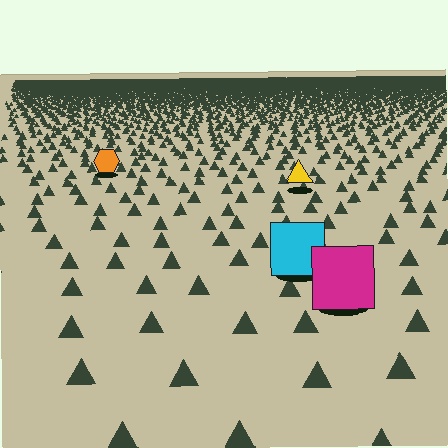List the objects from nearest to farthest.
From nearest to farthest: the magenta square, the cyan square, the yellow triangle, the orange hexagon.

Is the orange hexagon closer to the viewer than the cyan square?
No. The cyan square is closer — you can tell from the texture gradient: the ground texture is coarser near it.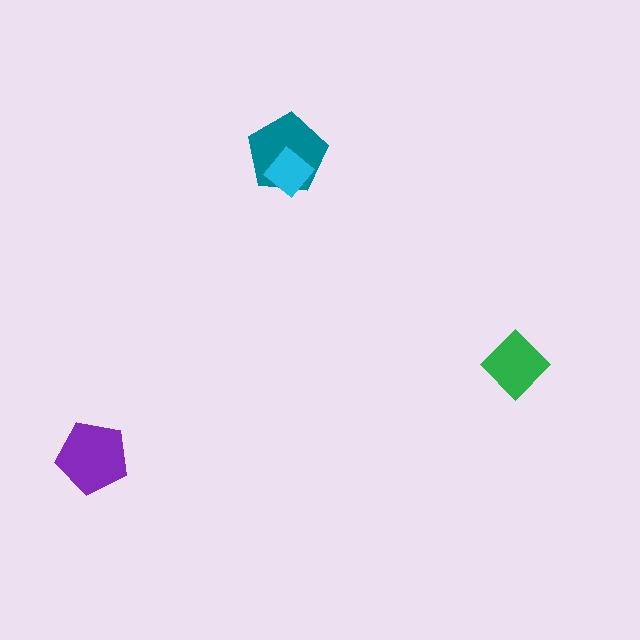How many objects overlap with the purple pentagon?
0 objects overlap with the purple pentagon.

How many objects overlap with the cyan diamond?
1 object overlaps with the cyan diamond.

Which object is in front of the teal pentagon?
The cyan diamond is in front of the teal pentagon.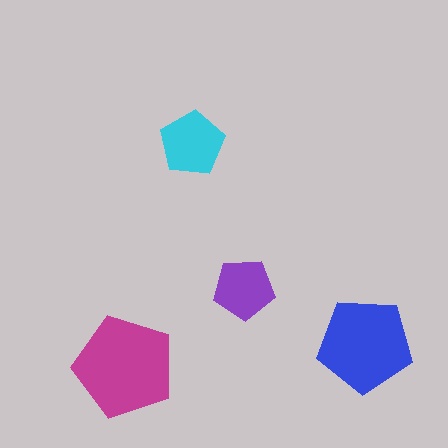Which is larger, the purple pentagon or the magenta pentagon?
The magenta one.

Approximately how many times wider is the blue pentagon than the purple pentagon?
About 1.5 times wider.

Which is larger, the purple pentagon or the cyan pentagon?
The cyan one.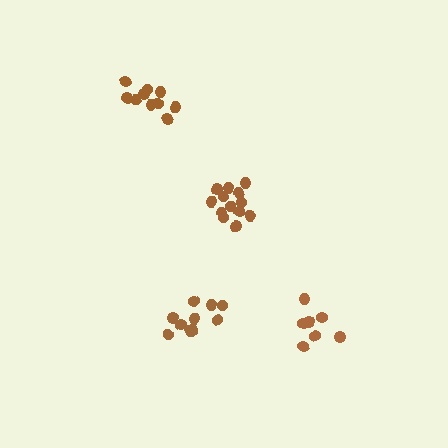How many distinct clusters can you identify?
There are 4 distinct clusters.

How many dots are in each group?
Group 1: 7 dots, Group 2: 13 dots, Group 3: 10 dots, Group 4: 11 dots (41 total).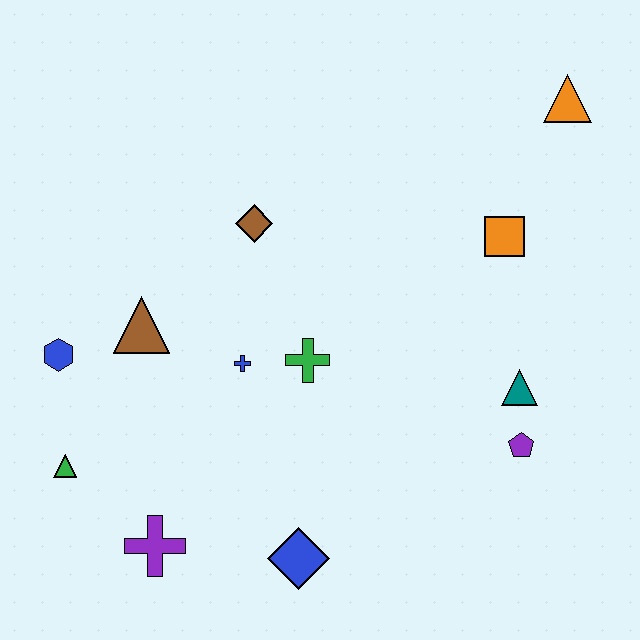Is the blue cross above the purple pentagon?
Yes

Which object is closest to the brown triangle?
The blue hexagon is closest to the brown triangle.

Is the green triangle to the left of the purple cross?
Yes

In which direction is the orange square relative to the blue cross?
The orange square is to the right of the blue cross.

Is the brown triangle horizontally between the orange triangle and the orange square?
No